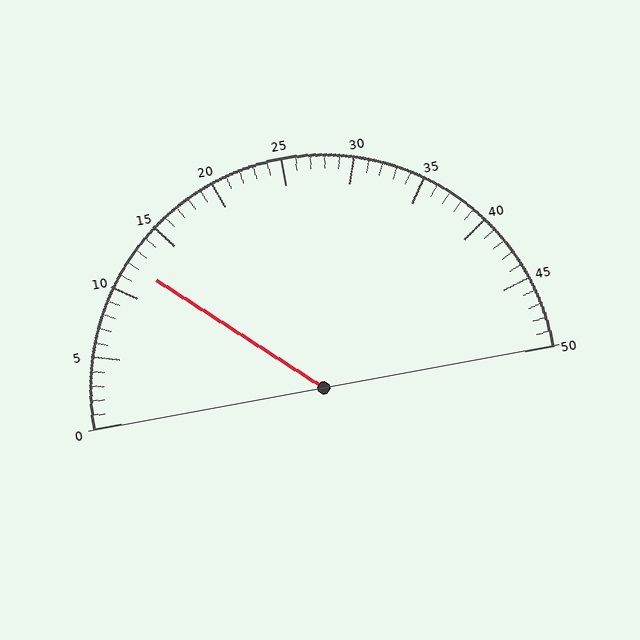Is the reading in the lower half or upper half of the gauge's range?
The reading is in the lower half of the range (0 to 50).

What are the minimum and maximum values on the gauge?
The gauge ranges from 0 to 50.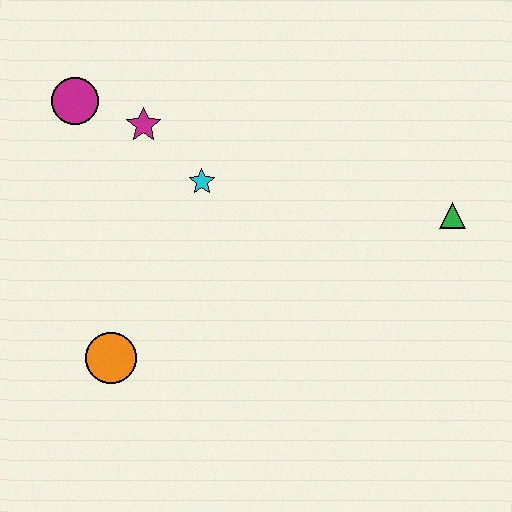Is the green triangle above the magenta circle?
No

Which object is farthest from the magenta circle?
The green triangle is farthest from the magenta circle.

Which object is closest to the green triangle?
The cyan star is closest to the green triangle.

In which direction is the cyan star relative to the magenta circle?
The cyan star is to the right of the magenta circle.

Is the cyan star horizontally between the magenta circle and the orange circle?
No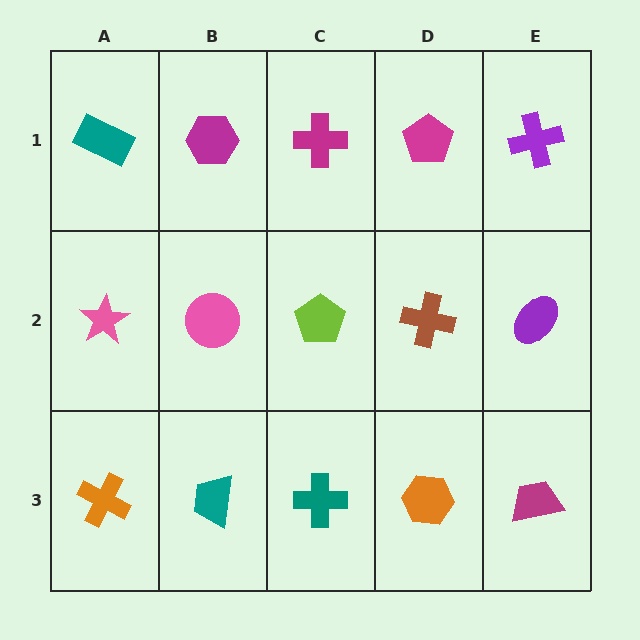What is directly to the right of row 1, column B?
A magenta cross.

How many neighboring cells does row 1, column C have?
3.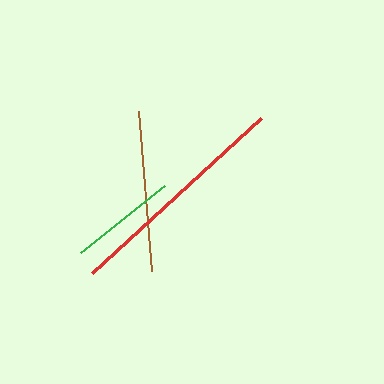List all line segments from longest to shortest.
From longest to shortest: red, brown, green.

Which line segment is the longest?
The red line is the longest at approximately 230 pixels.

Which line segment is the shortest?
The green line is the shortest at approximately 108 pixels.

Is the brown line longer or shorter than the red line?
The red line is longer than the brown line.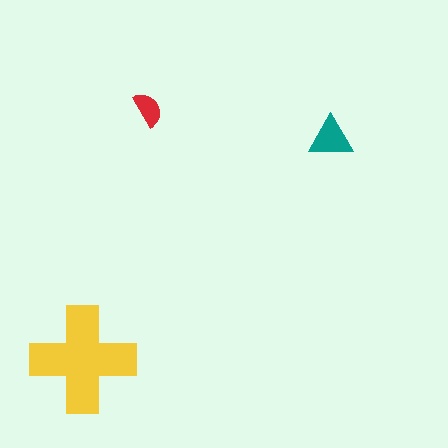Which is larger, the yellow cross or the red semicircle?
The yellow cross.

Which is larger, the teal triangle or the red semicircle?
The teal triangle.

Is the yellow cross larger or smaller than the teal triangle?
Larger.